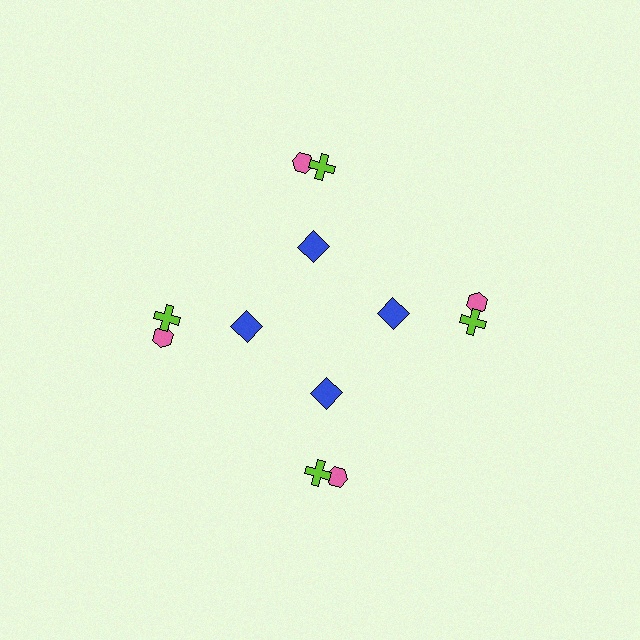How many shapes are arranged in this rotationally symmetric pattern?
There are 12 shapes, arranged in 4 groups of 3.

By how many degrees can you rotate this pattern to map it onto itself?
The pattern maps onto itself every 90 degrees of rotation.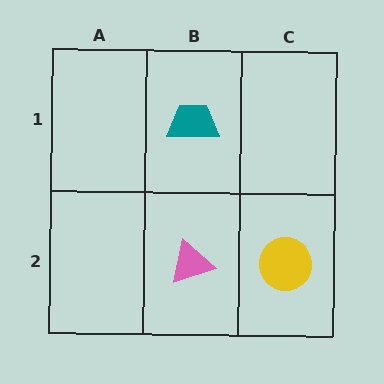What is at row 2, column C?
A yellow circle.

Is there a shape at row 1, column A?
No, that cell is empty.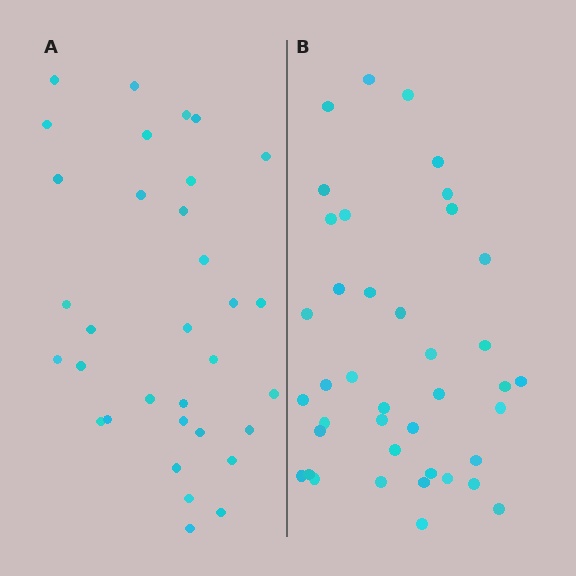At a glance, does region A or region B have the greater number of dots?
Region B (the right region) has more dots.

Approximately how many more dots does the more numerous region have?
Region B has roughly 8 or so more dots than region A.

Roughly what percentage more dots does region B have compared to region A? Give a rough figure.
About 20% more.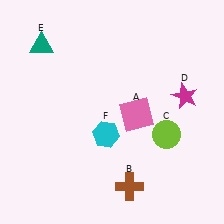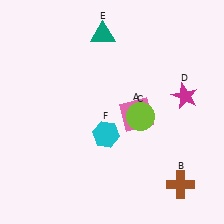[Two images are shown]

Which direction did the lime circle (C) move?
The lime circle (C) moved left.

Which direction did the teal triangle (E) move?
The teal triangle (E) moved right.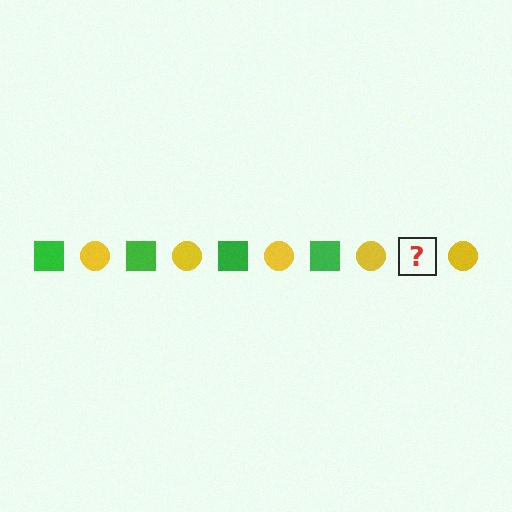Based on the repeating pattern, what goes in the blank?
The blank should be a green square.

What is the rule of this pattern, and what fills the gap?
The rule is that the pattern alternates between green square and yellow circle. The gap should be filled with a green square.